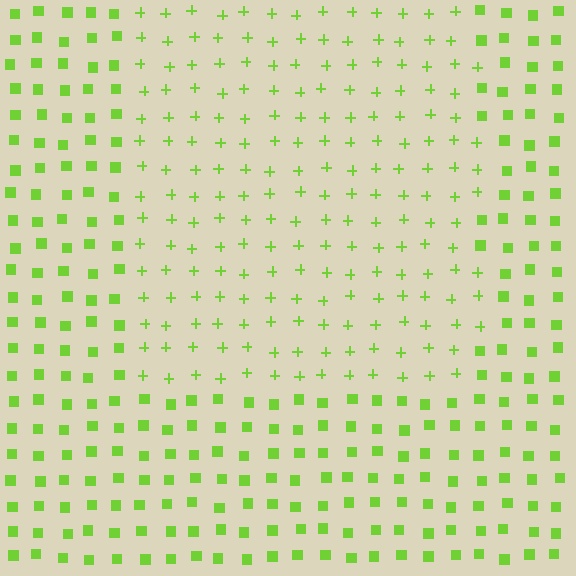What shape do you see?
I see a rectangle.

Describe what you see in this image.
The image is filled with small lime elements arranged in a uniform grid. A rectangle-shaped region contains plus signs, while the surrounding area contains squares. The boundary is defined purely by the change in element shape.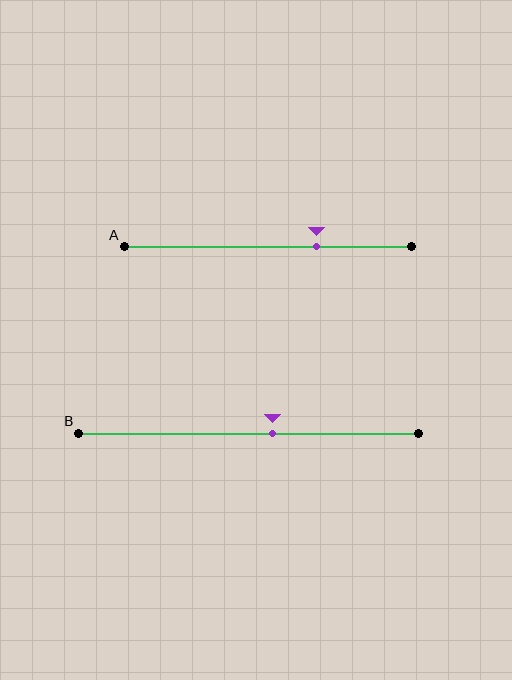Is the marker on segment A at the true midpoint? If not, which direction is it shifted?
No, the marker on segment A is shifted to the right by about 17% of the segment length.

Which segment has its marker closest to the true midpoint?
Segment B has its marker closest to the true midpoint.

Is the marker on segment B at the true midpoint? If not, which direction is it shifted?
No, the marker on segment B is shifted to the right by about 7% of the segment length.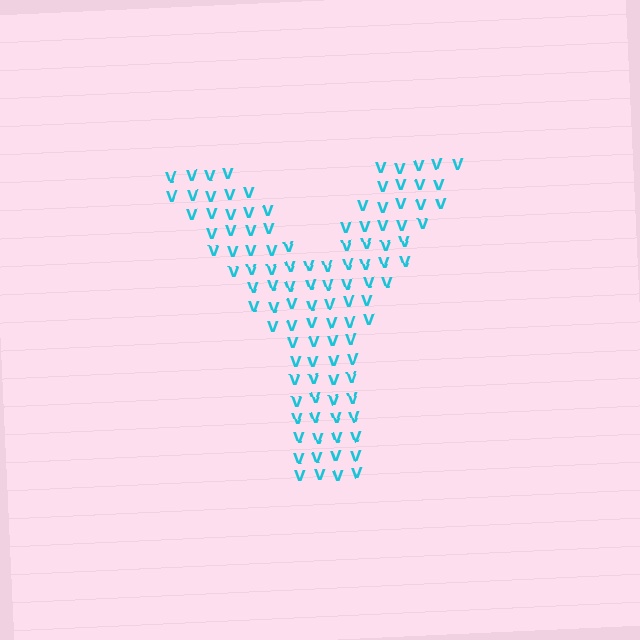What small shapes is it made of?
It is made of small letter V's.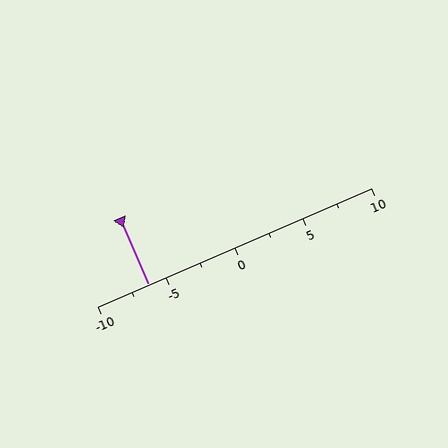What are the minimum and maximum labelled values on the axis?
The axis runs from -10 to 10.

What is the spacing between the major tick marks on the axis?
The major ticks are spaced 5 apart.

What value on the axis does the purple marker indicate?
The marker indicates approximately -6.2.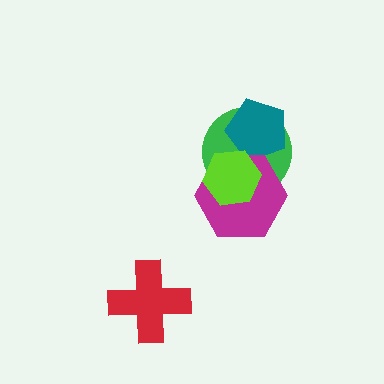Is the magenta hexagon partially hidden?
Yes, it is partially covered by another shape.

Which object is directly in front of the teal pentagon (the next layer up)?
The magenta hexagon is directly in front of the teal pentagon.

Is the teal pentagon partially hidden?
Yes, it is partially covered by another shape.